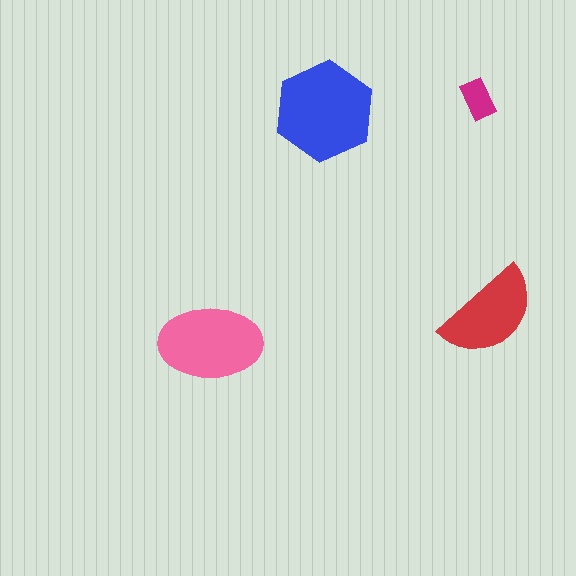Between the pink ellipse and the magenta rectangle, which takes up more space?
The pink ellipse.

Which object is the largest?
The blue hexagon.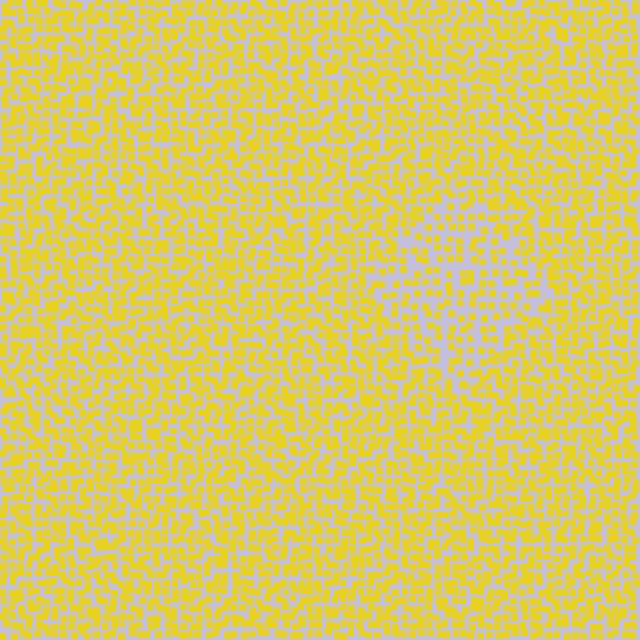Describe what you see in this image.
The image contains small yellow elements arranged at two different densities. A diamond-shaped region is visible where the elements are less densely packed than the surrounding area.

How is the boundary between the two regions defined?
The boundary is defined by a change in element density (approximately 1.7x ratio). All elements are the same color, size, and shape.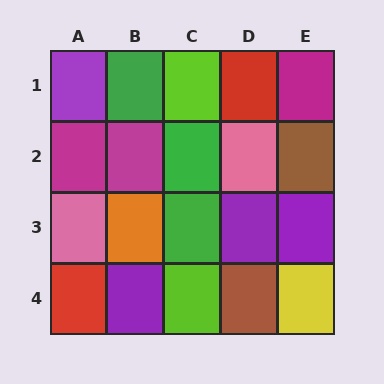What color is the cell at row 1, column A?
Purple.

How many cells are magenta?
3 cells are magenta.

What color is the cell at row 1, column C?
Lime.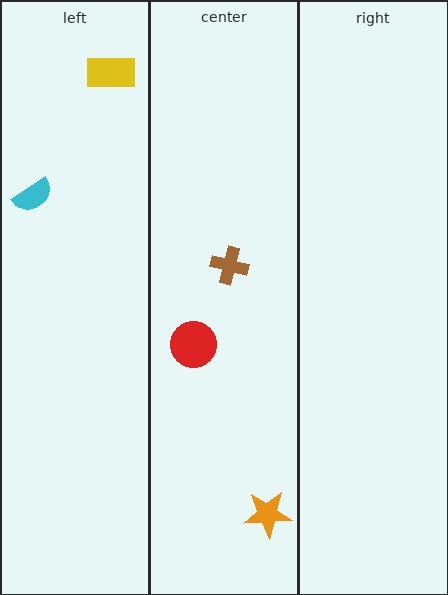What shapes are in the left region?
The yellow rectangle, the cyan semicircle.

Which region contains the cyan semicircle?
The left region.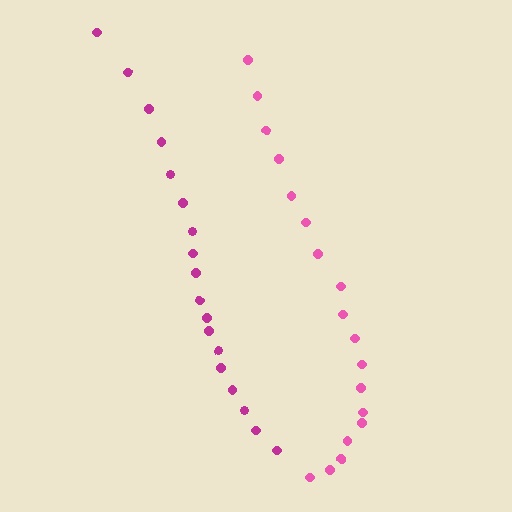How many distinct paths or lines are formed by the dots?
There are 2 distinct paths.